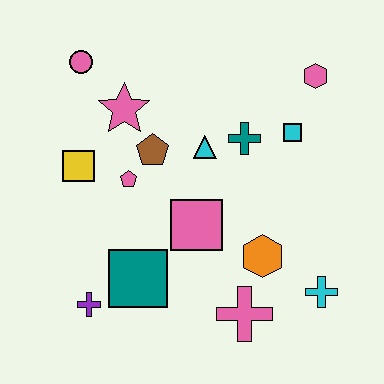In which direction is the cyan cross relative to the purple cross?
The cyan cross is to the right of the purple cross.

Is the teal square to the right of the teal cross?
No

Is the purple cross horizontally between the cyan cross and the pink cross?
No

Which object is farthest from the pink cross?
The pink circle is farthest from the pink cross.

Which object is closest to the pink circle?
The pink star is closest to the pink circle.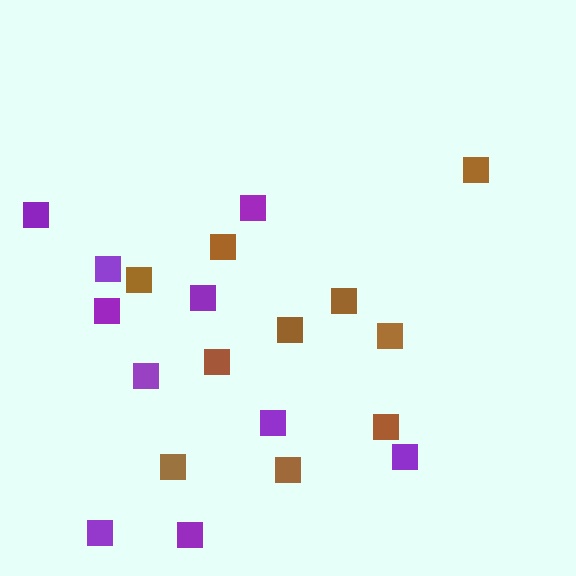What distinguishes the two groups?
There are 2 groups: one group of purple squares (10) and one group of brown squares (10).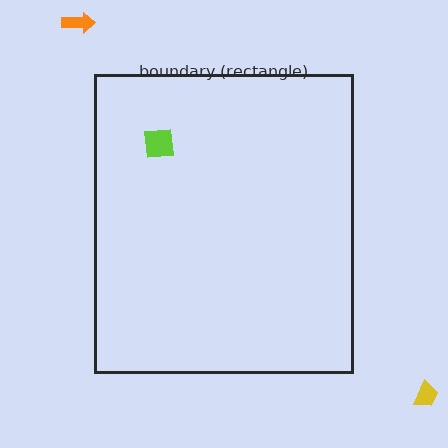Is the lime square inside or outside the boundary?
Inside.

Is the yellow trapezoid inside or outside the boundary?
Outside.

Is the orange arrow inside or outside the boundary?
Outside.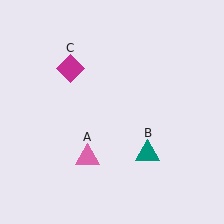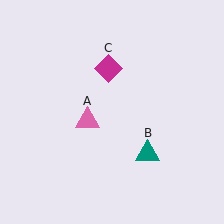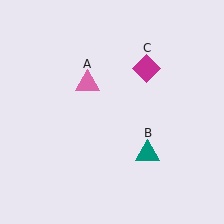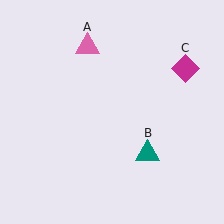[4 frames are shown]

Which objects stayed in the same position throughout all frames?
Teal triangle (object B) remained stationary.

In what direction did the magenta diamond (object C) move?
The magenta diamond (object C) moved right.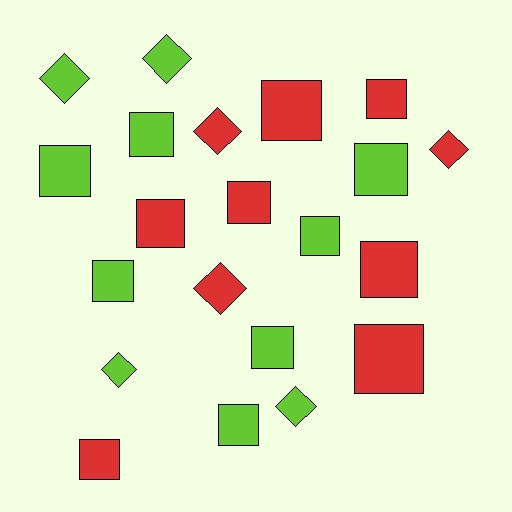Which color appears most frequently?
Lime, with 11 objects.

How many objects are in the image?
There are 21 objects.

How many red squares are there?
There are 7 red squares.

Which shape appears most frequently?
Square, with 14 objects.